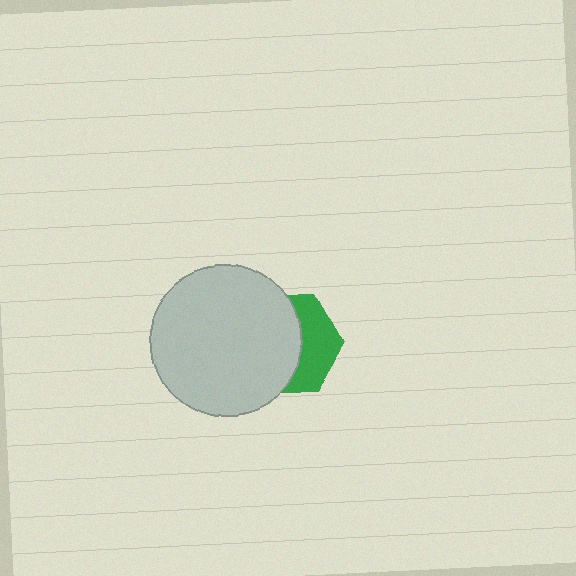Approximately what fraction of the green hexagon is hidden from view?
Roughly 60% of the green hexagon is hidden behind the light gray circle.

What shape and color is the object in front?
The object in front is a light gray circle.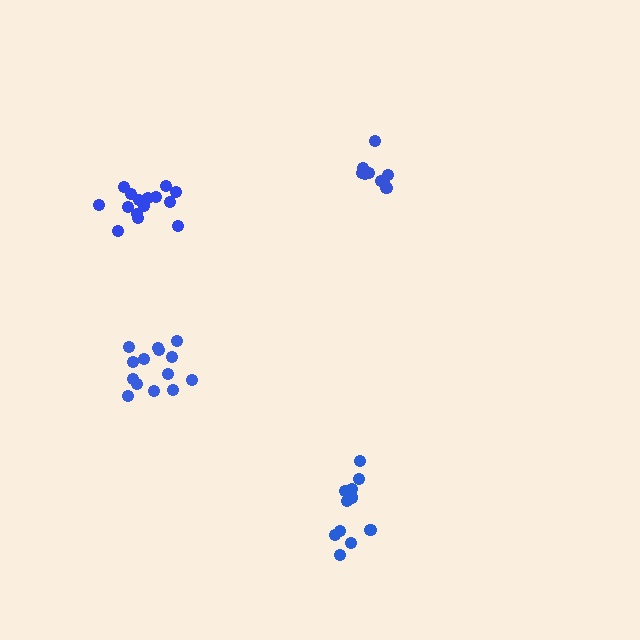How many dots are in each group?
Group 1: 10 dots, Group 2: 14 dots, Group 3: 11 dots, Group 4: 15 dots (50 total).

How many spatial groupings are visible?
There are 4 spatial groupings.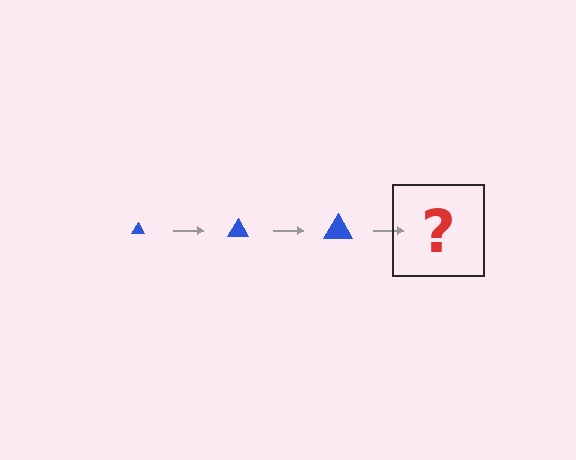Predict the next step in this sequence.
The next step is a blue triangle, larger than the previous one.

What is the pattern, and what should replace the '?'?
The pattern is that the triangle gets progressively larger each step. The '?' should be a blue triangle, larger than the previous one.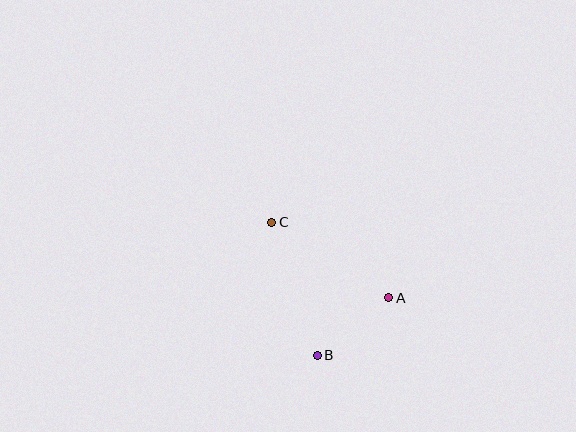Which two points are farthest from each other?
Points B and C are farthest from each other.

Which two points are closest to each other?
Points A and B are closest to each other.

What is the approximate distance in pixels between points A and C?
The distance between A and C is approximately 139 pixels.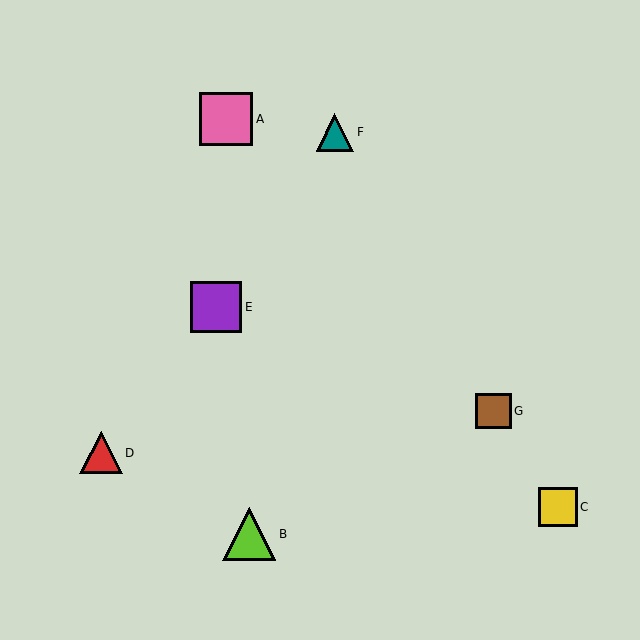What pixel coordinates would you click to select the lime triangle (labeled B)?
Click at (249, 534) to select the lime triangle B.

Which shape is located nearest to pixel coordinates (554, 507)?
The yellow square (labeled C) at (558, 507) is nearest to that location.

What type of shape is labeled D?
Shape D is a red triangle.